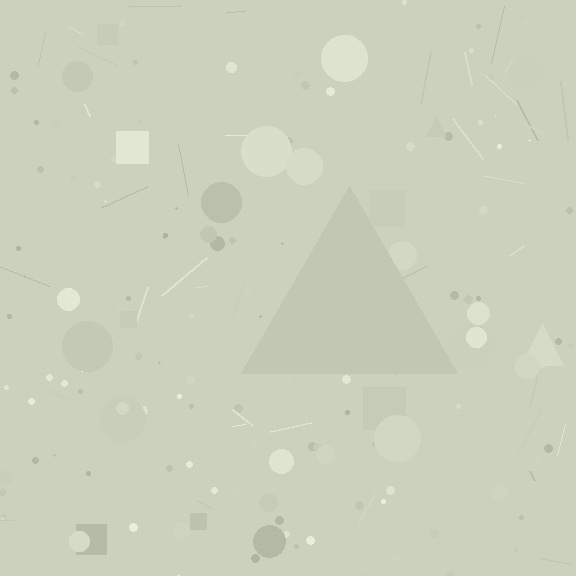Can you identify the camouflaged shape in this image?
The camouflaged shape is a triangle.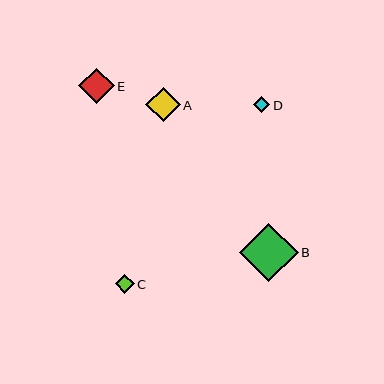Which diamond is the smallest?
Diamond D is the smallest with a size of approximately 16 pixels.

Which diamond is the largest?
Diamond B is the largest with a size of approximately 59 pixels.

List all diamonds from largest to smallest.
From largest to smallest: B, E, A, C, D.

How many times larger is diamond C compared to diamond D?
Diamond C is approximately 1.2 times the size of diamond D.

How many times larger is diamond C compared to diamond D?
Diamond C is approximately 1.2 times the size of diamond D.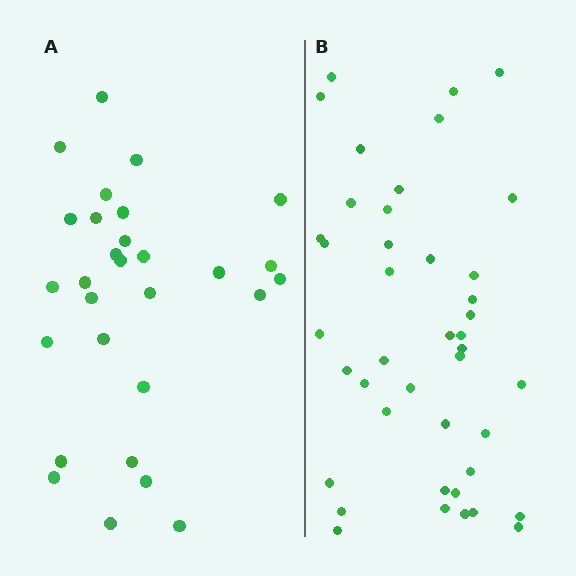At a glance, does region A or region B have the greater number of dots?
Region B (the right region) has more dots.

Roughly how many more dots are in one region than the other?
Region B has approximately 15 more dots than region A.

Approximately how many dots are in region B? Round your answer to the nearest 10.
About 40 dots. (The exact count is 42, which rounds to 40.)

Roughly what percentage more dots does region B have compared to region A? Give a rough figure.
About 45% more.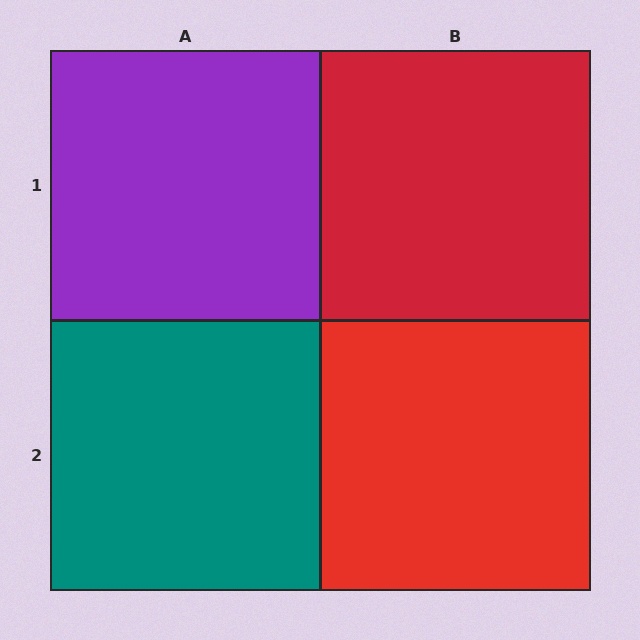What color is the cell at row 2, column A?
Teal.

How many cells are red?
2 cells are red.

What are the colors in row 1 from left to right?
Purple, red.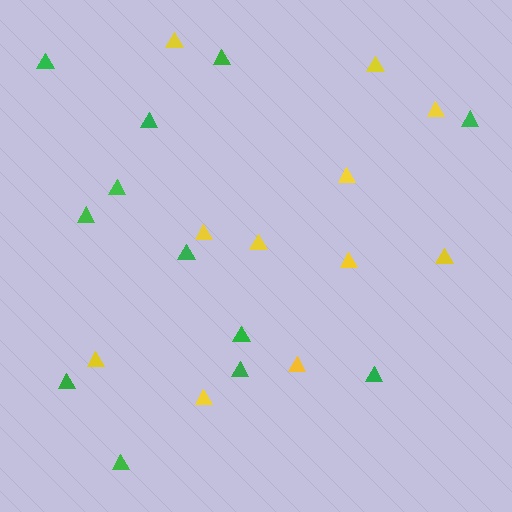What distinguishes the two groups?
There are 2 groups: one group of green triangles (12) and one group of yellow triangles (11).